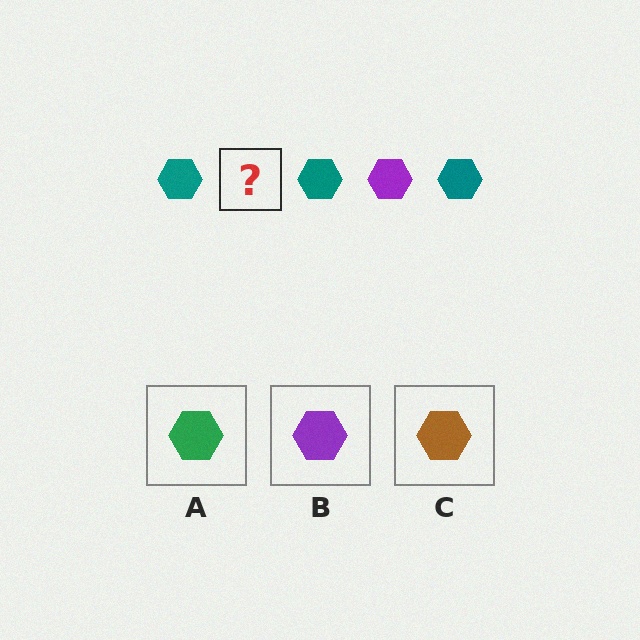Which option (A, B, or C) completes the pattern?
B.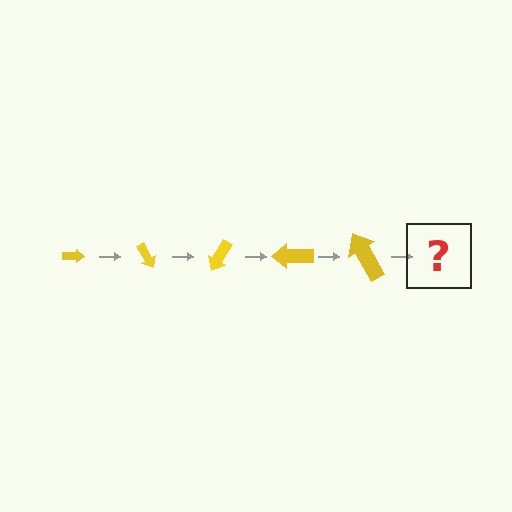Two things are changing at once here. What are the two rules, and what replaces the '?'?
The two rules are that the arrow grows larger each step and it rotates 60 degrees each step. The '?' should be an arrow, larger than the previous one and rotated 300 degrees from the start.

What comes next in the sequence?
The next element should be an arrow, larger than the previous one and rotated 300 degrees from the start.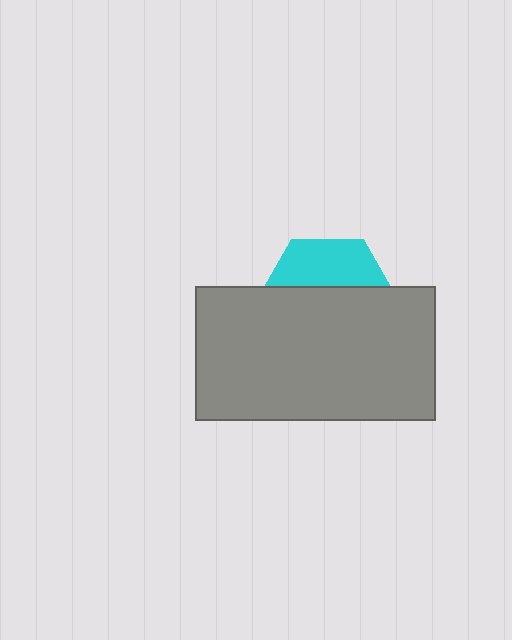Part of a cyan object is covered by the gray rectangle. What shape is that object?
It is a hexagon.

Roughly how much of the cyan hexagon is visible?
A small part of it is visible (roughly 33%).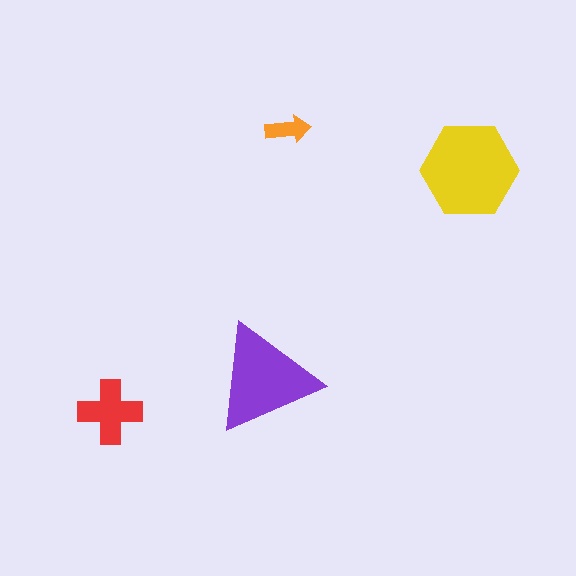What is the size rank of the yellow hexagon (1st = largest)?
1st.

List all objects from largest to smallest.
The yellow hexagon, the purple triangle, the red cross, the orange arrow.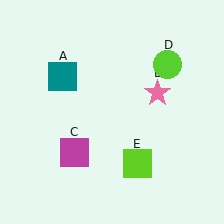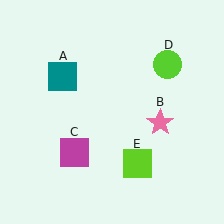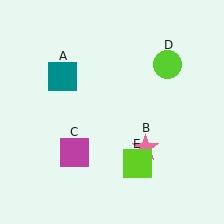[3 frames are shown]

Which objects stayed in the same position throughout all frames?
Teal square (object A) and magenta square (object C) and lime circle (object D) and lime square (object E) remained stationary.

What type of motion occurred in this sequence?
The pink star (object B) rotated clockwise around the center of the scene.